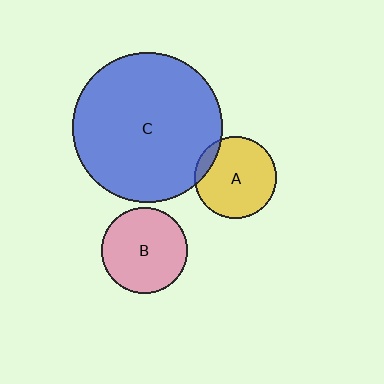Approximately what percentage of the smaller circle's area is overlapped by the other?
Approximately 10%.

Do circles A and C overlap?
Yes.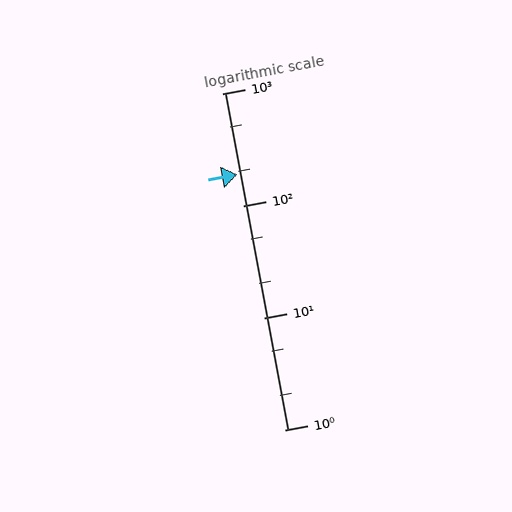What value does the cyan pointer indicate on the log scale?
The pointer indicates approximately 190.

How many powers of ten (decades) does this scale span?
The scale spans 3 decades, from 1 to 1000.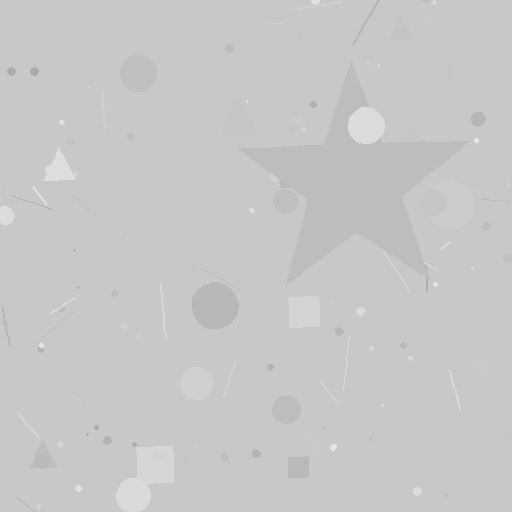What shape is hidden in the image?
A star is hidden in the image.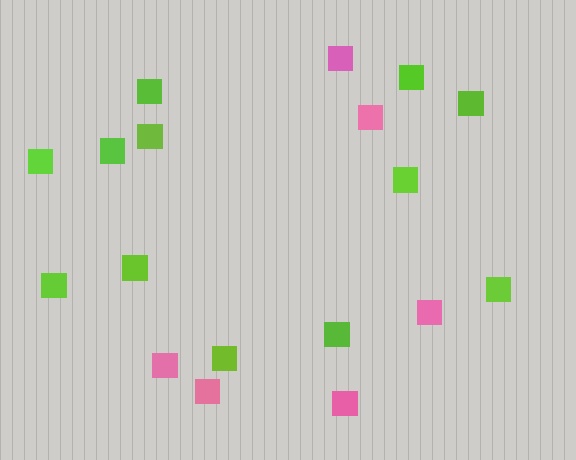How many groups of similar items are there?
There are 2 groups: one group of pink squares (6) and one group of lime squares (12).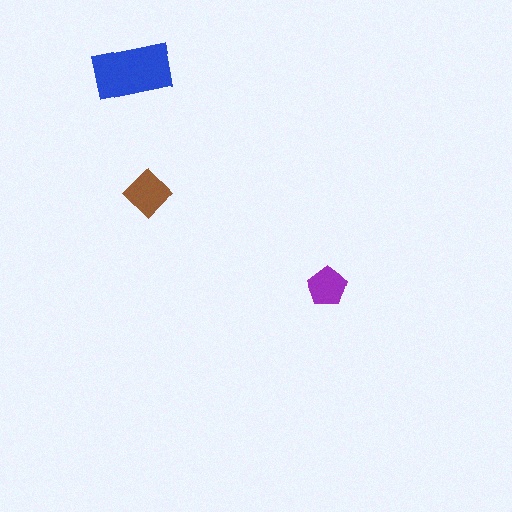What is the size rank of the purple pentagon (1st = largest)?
3rd.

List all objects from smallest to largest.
The purple pentagon, the brown diamond, the blue rectangle.